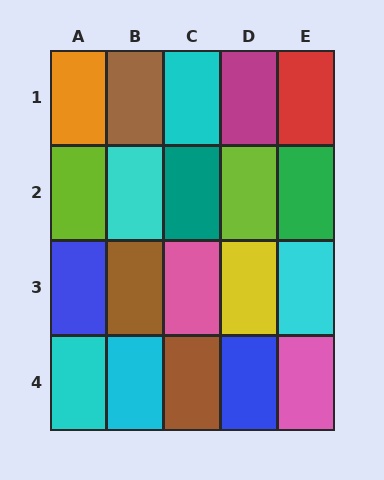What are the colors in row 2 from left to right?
Lime, cyan, teal, lime, green.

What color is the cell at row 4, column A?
Cyan.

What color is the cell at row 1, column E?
Red.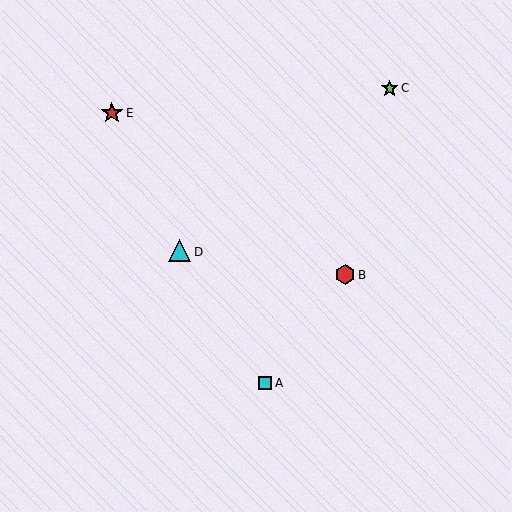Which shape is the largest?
The cyan triangle (labeled D) is the largest.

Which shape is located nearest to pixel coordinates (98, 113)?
The red star (labeled E) at (112, 113) is nearest to that location.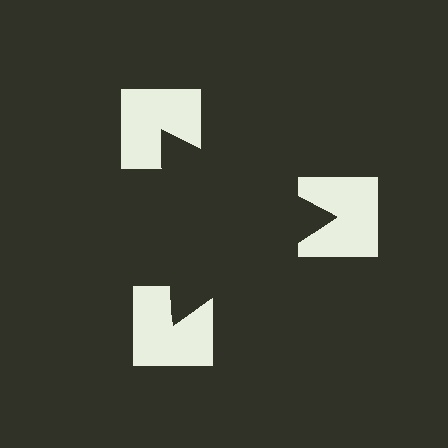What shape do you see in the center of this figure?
An illusory triangle — its edges are inferred from the aligned wedge cuts in the notched squares, not physically drawn.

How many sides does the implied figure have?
3 sides.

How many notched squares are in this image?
There are 3 — one at each vertex of the illusory triangle.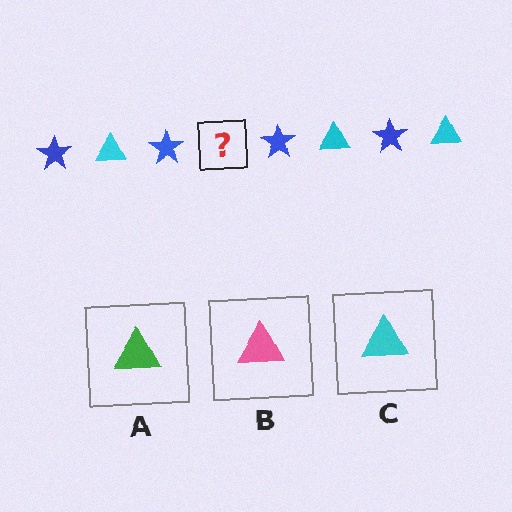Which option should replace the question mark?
Option C.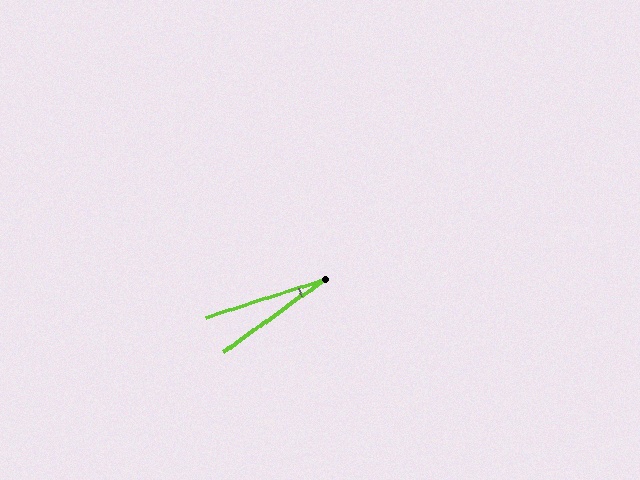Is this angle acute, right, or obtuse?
It is acute.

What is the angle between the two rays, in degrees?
Approximately 18 degrees.